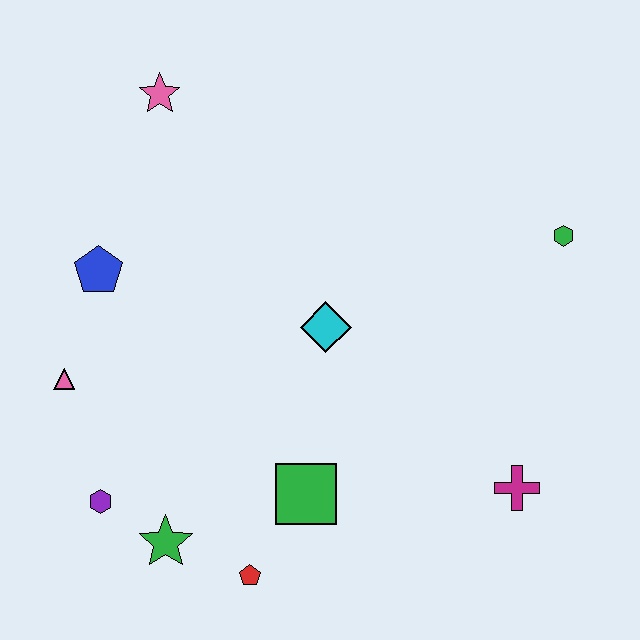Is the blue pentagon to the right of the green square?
No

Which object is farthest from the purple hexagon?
The green hexagon is farthest from the purple hexagon.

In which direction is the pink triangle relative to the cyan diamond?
The pink triangle is to the left of the cyan diamond.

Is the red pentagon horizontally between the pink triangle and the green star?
No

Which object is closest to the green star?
The purple hexagon is closest to the green star.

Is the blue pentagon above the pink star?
No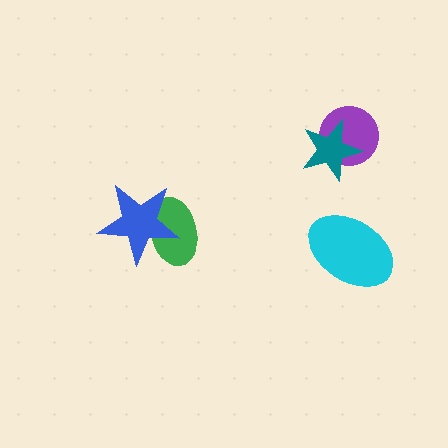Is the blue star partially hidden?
No, no other shape covers it.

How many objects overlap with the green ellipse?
1 object overlaps with the green ellipse.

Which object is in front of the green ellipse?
The blue star is in front of the green ellipse.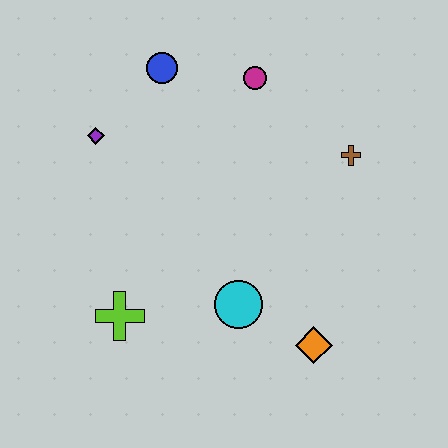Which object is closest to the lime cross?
The cyan circle is closest to the lime cross.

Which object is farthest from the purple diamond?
The orange diamond is farthest from the purple diamond.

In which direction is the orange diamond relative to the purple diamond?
The orange diamond is to the right of the purple diamond.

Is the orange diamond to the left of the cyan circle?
No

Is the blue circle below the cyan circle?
No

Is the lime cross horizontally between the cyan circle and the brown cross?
No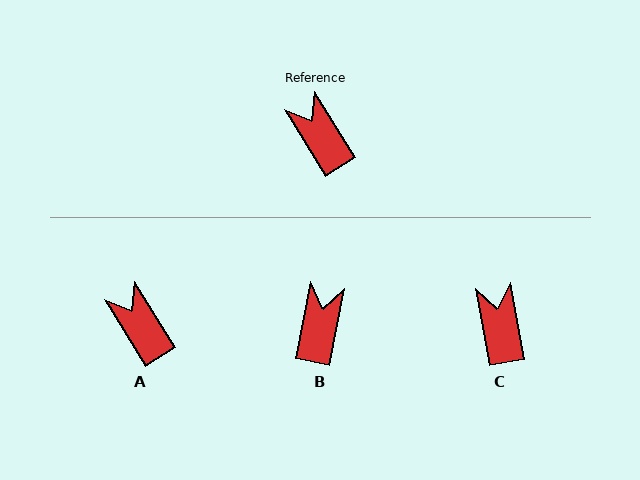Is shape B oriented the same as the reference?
No, it is off by about 42 degrees.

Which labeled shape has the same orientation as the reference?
A.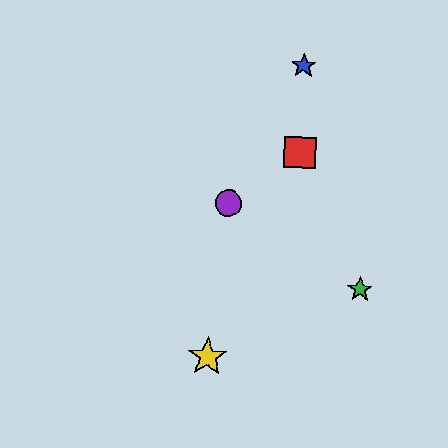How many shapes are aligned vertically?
2 shapes (the red square, the blue star) are aligned vertically.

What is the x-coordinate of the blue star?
The blue star is at x≈304.